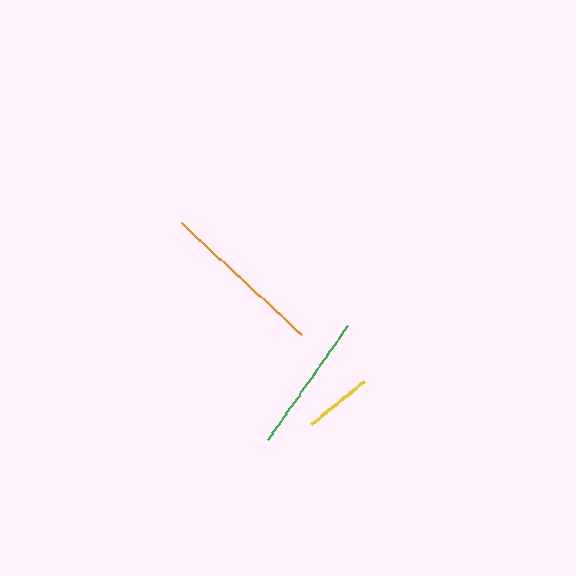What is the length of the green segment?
The green segment is approximately 141 pixels long.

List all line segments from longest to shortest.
From longest to shortest: orange, green, yellow.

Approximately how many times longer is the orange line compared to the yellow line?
The orange line is approximately 2.4 times the length of the yellow line.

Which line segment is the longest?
The orange line is the longest at approximately 164 pixels.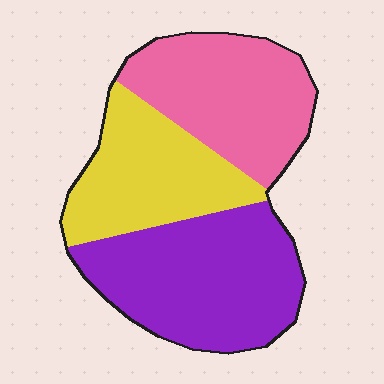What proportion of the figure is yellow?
Yellow takes up between a quarter and a half of the figure.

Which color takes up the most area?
Purple, at roughly 40%.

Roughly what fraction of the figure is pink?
Pink covers 32% of the figure.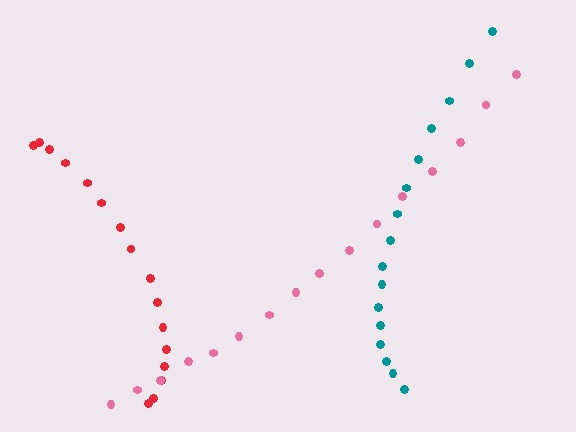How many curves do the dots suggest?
There are 3 distinct paths.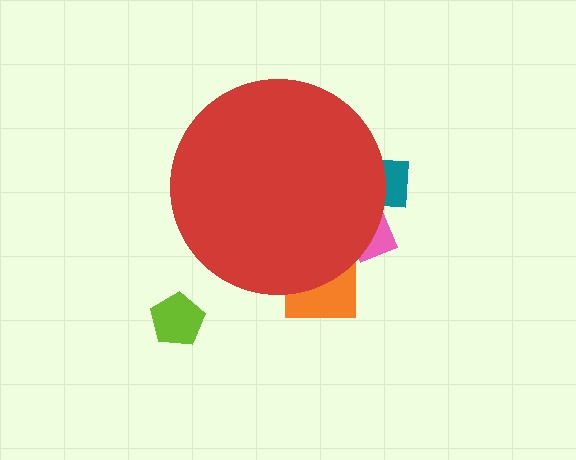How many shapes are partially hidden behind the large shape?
3 shapes are partially hidden.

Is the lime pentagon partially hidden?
No, the lime pentagon is fully visible.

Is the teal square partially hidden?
Yes, the teal square is partially hidden behind the red circle.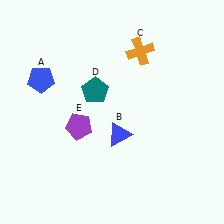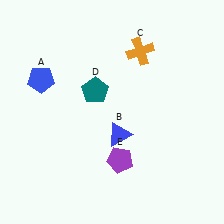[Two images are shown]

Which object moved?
The purple pentagon (E) moved right.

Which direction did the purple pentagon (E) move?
The purple pentagon (E) moved right.